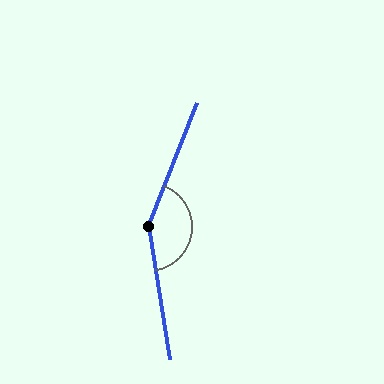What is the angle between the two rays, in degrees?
Approximately 149 degrees.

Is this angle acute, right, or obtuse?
It is obtuse.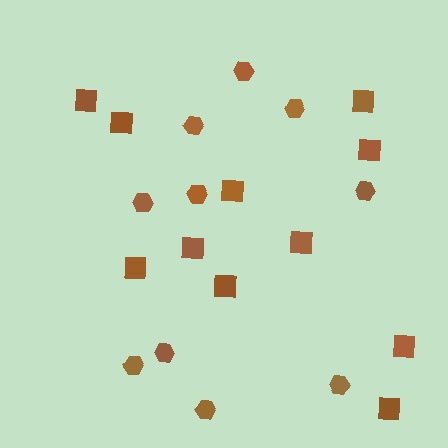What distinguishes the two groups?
There are 2 groups: one group of hexagons (10) and one group of squares (11).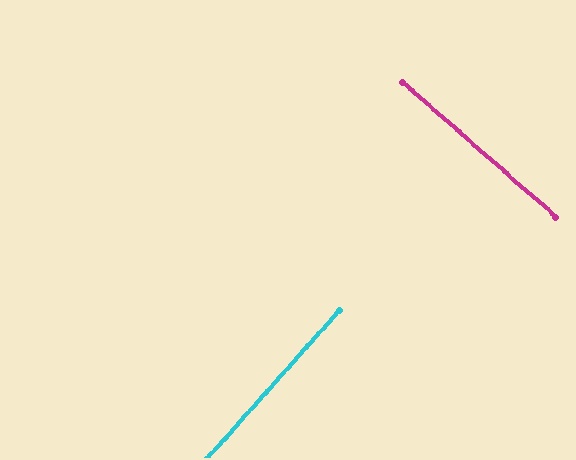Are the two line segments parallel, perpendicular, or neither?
Perpendicular — they meet at approximately 89°.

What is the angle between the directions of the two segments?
Approximately 89 degrees.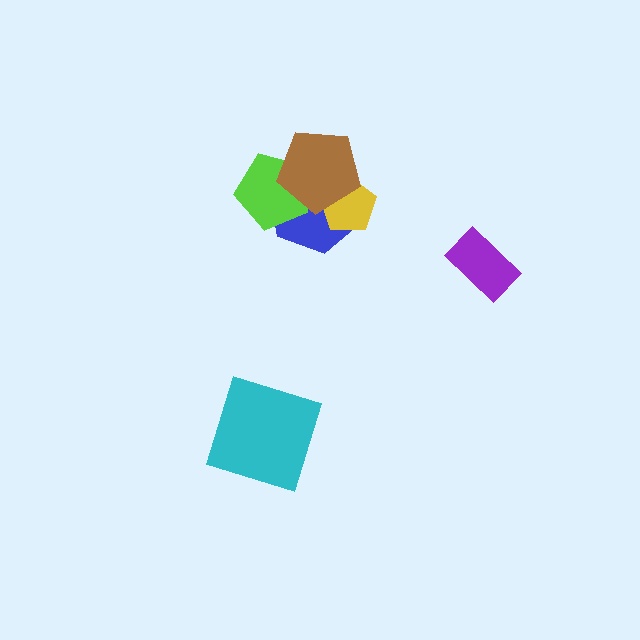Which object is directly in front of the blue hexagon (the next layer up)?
The yellow pentagon is directly in front of the blue hexagon.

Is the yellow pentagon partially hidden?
Yes, it is partially covered by another shape.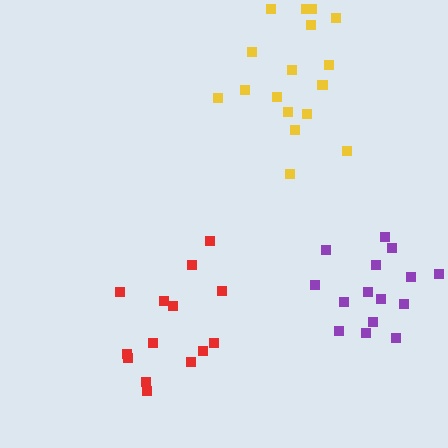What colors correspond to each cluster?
The clusters are colored: red, yellow, purple.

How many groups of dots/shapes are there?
There are 3 groups.